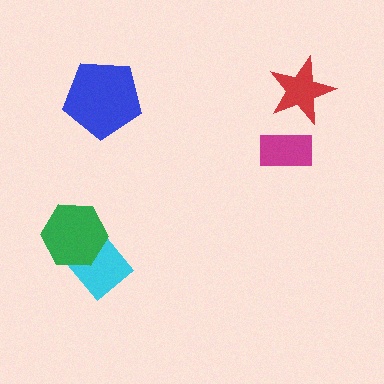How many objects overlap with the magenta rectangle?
0 objects overlap with the magenta rectangle.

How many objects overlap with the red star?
0 objects overlap with the red star.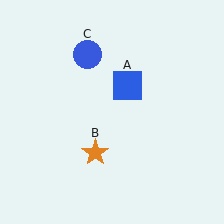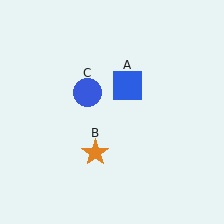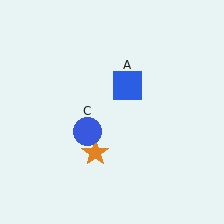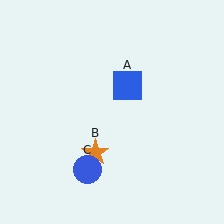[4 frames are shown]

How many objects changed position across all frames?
1 object changed position: blue circle (object C).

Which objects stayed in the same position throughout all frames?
Blue square (object A) and orange star (object B) remained stationary.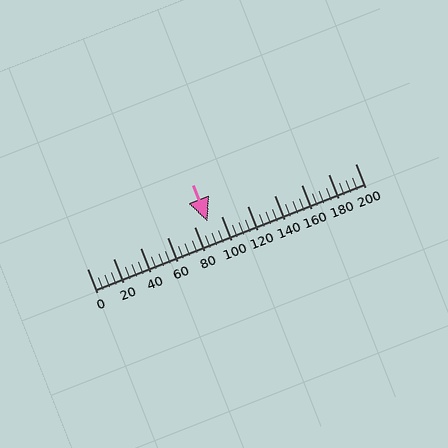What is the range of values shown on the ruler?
The ruler shows values from 0 to 200.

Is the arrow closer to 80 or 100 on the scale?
The arrow is closer to 100.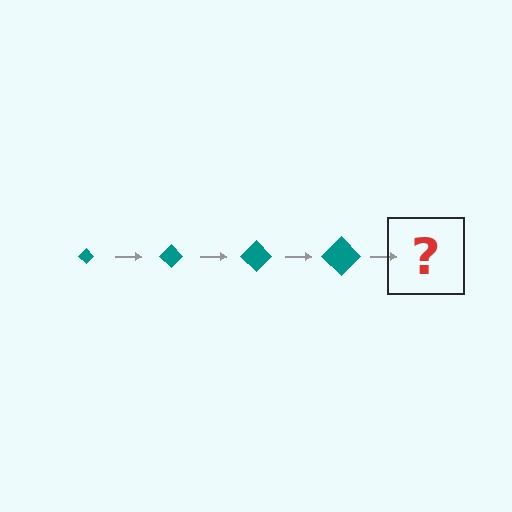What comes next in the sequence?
The next element should be a teal diamond, larger than the previous one.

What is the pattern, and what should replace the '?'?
The pattern is that the diamond gets progressively larger each step. The '?' should be a teal diamond, larger than the previous one.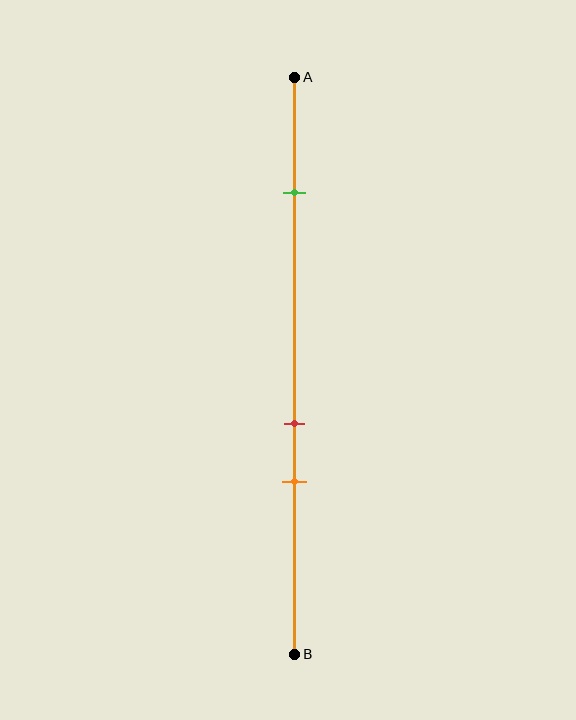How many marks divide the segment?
There are 3 marks dividing the segment.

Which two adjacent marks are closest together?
The red and orange marks are the closest adjacent pair.